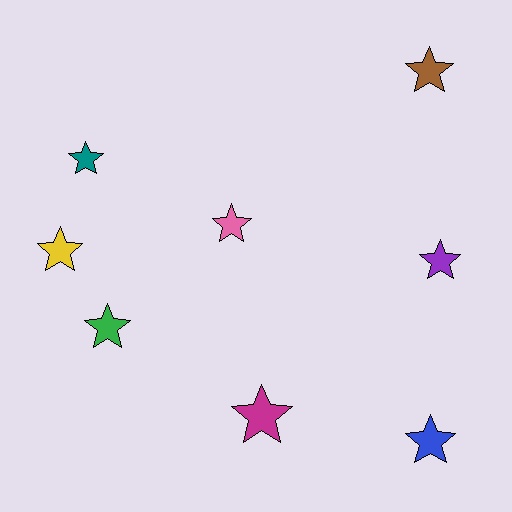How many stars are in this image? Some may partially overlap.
There are 8 stars.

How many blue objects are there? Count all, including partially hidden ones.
There is 1 blue object.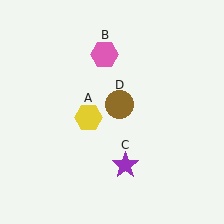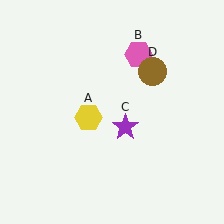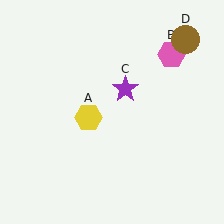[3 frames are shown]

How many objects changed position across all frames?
3 objects changed position: pink hexagon (object B), purple star (object C), brown circle (object D).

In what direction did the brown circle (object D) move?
The brown circle (object D) moved up and to the right.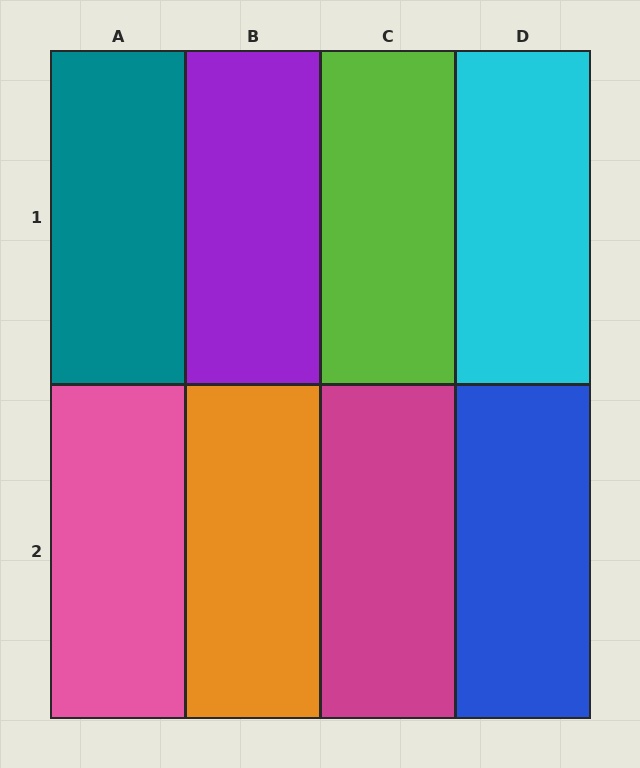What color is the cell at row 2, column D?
Blue.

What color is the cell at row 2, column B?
Orange.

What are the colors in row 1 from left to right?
Teal, purple, lime, cyan.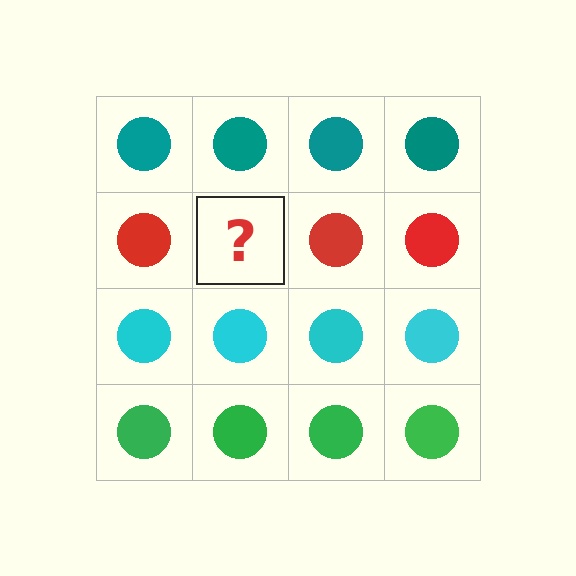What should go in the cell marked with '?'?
The missing cell should contain a red circle.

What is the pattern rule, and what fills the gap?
The rule is that each row has a consistent color. The gap should be filled with a red circle.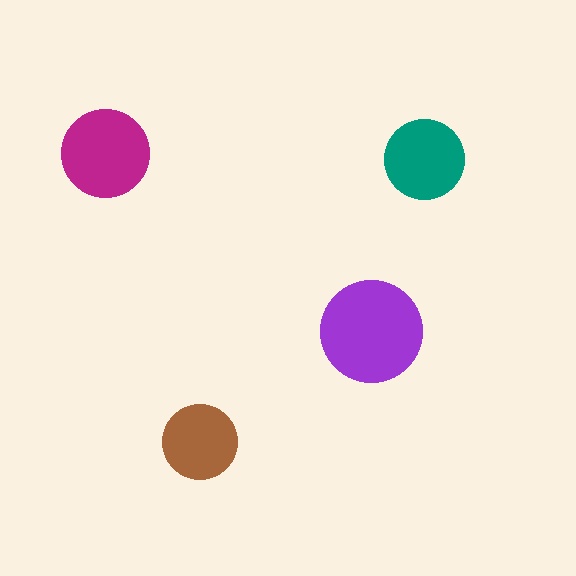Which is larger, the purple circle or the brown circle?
The purple one.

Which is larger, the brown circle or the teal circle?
The teal one.